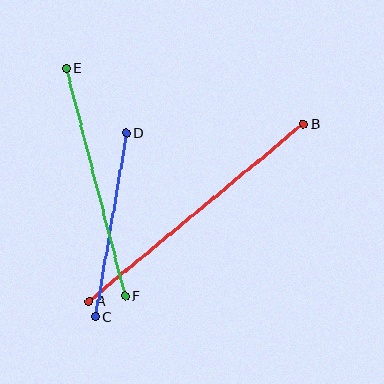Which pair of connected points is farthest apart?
Points A and B are farthest apart.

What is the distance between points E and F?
The distance is approximately 235 pixels.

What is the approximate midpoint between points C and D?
The midpoint is at approximately (111, 225) pixels.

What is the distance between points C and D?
The distance is approximately 186 pixels.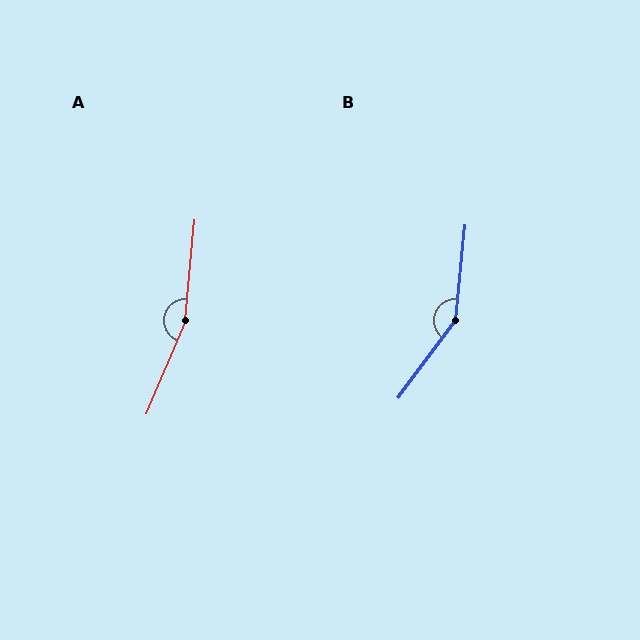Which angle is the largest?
A, at approximately 163 degrees.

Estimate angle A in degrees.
Approximately 163 degrees.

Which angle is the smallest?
B, at approximately 149 degrees.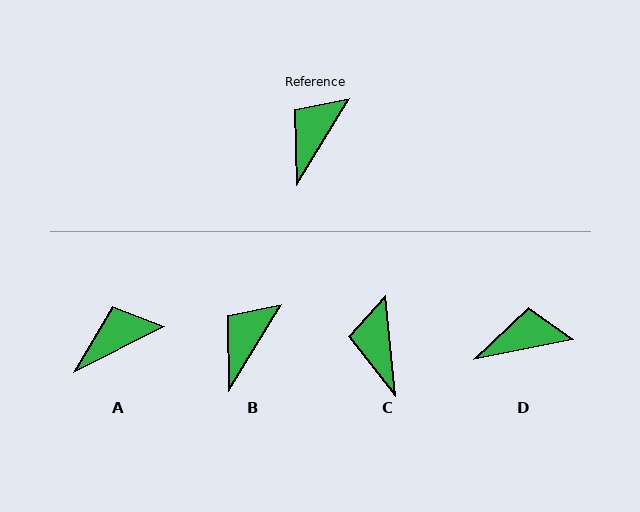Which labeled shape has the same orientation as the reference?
B.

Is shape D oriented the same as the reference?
No, it is off by about 47 degrees.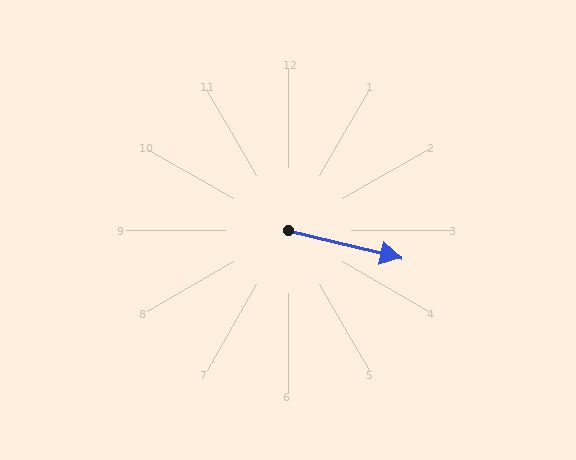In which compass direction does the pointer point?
East.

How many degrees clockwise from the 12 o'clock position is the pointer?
Approximately 104 degrees.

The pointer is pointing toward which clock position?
Roughly 3 o'clock.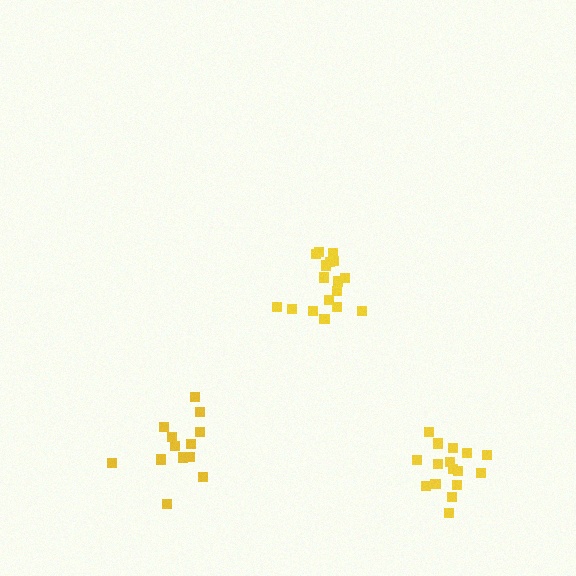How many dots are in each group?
Group 1: 17 dots, Group 2: 13 dots, Group 3: 16 dots (46 total).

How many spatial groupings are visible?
There are 3 spatial groupings.